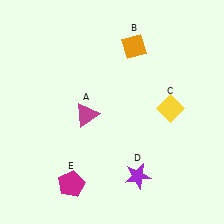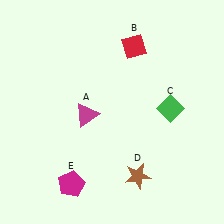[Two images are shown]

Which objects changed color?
B changed from orange to red. C changed from yellow to green. D changed from purple to brown.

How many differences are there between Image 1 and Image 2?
There are 3 differences between the two images.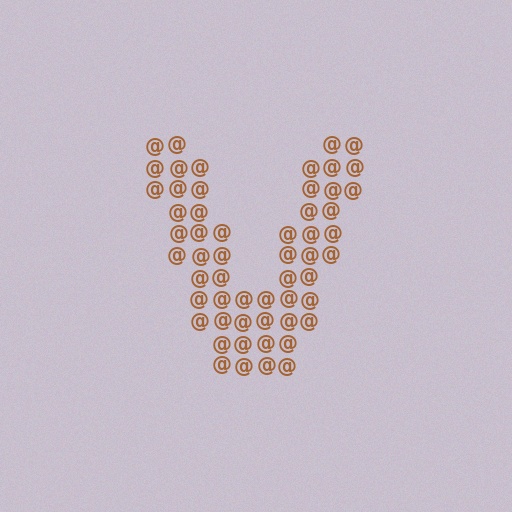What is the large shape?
The large shape is the letter V.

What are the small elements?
The small elements are at signs.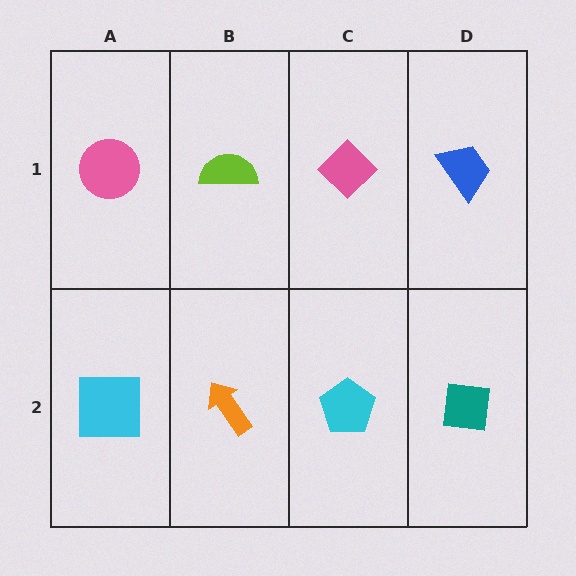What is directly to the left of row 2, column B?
A cyan square.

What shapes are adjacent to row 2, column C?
A pink diamond (row 1, column C), an orange arrow (row 2, column B), a teal square (row 2, column D).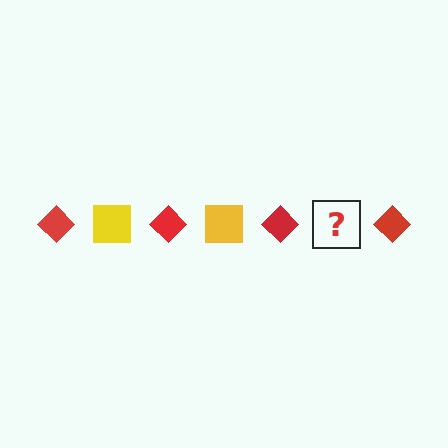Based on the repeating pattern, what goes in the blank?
The blank should be a yellow square.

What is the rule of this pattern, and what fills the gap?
The rule is that the pattern alternates between red diamond and yellow square. The gap should be filled with a yellow square.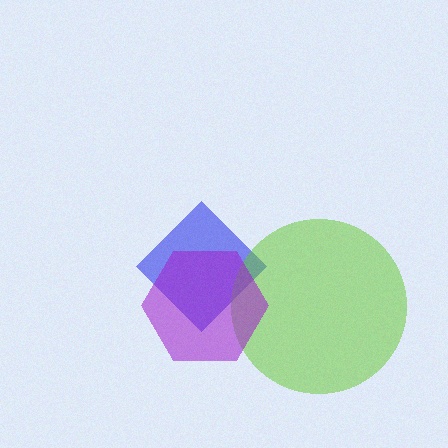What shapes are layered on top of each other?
The layered shapes are: a blue diamond, a lime circle, a purple hexagon.